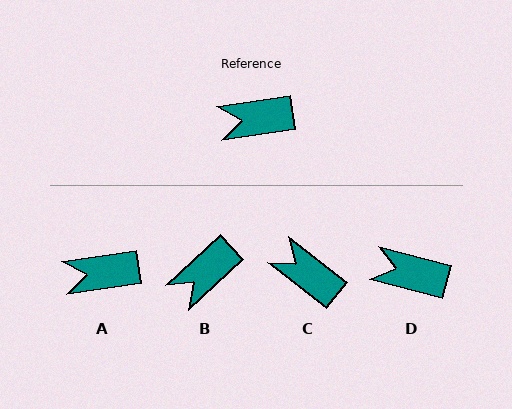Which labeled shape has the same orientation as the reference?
A.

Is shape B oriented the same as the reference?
No, it is off by about 35 degrees.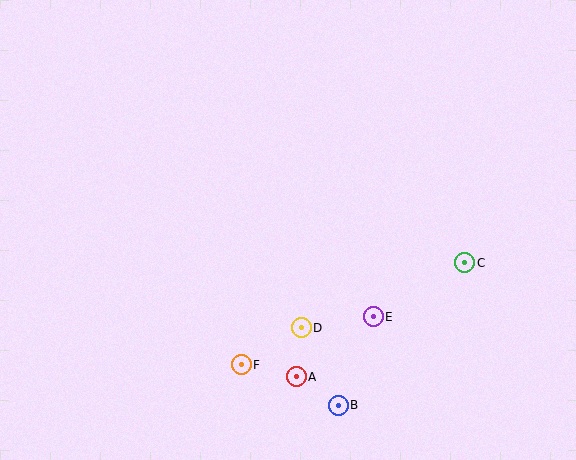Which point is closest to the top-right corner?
Point C is closest to the top-right corner.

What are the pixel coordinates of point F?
Point F is at (241, 365).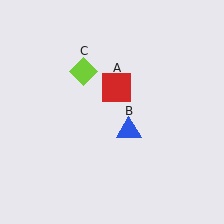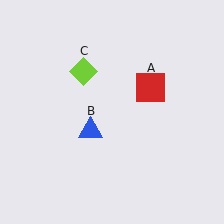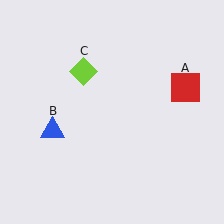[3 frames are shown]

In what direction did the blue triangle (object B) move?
The blue triangle (object B) moved left.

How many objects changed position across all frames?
2 objects changed position: red square (object A), blue triangle (object B).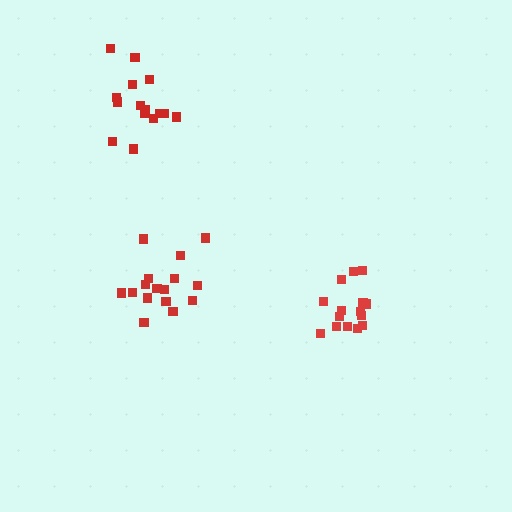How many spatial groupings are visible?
There are 3 spatial groupings.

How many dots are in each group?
Group 1: 17 dots, Group 2: 15 dots, Group 3: 15 dots (47 total).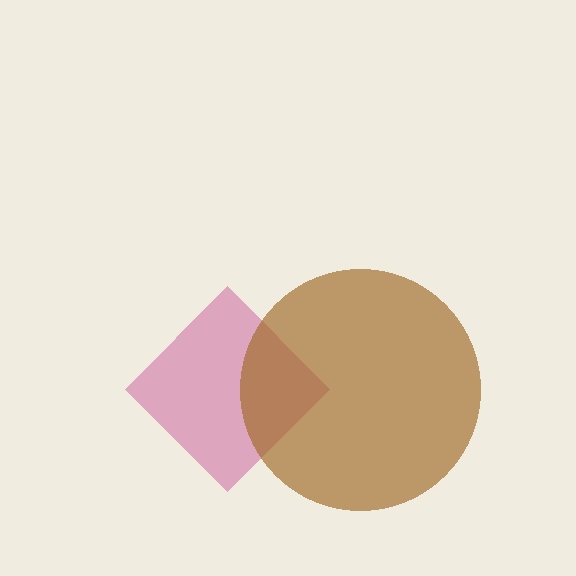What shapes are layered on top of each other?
The layered shapes are: a magenta diamond, a brown circle.